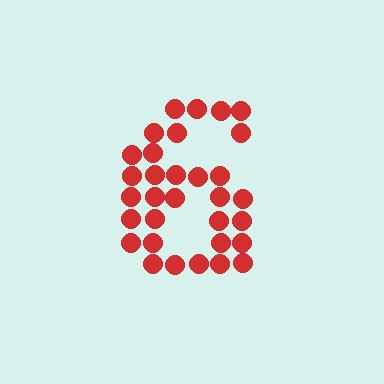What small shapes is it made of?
It is made of small circles.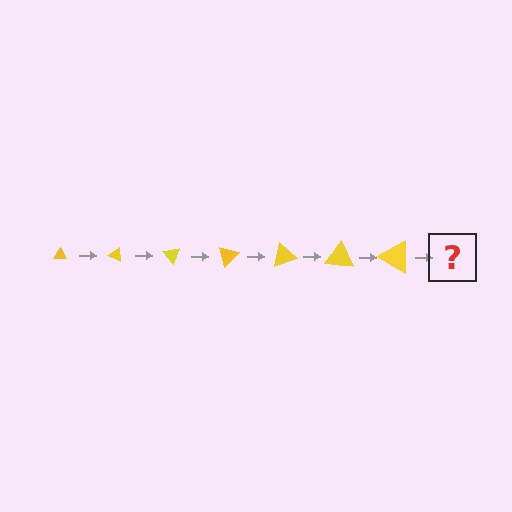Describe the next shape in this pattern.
It should be a triangle, larger than the previous one and rotated 175 degrees from the start.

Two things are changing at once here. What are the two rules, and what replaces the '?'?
The two rules are that the triangle grows larger each step and it rotates 25 degrees each step. The '?' should be a triangle, larger than the previous one and rotated 175 degrees from the start.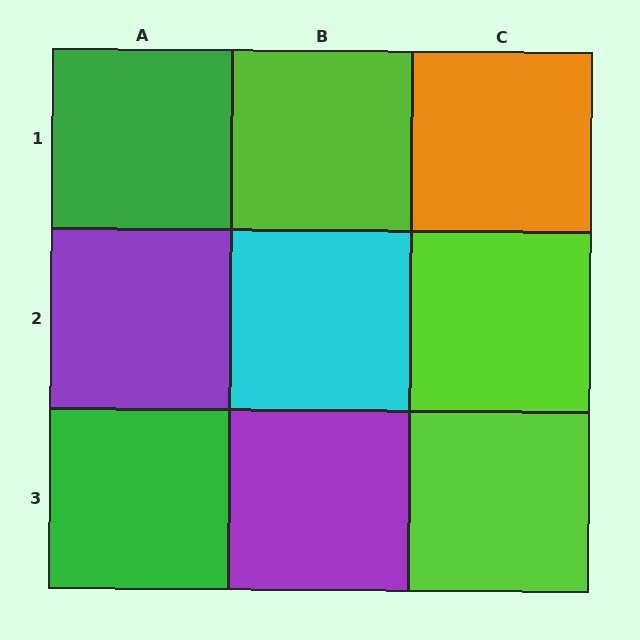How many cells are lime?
3 cells are lime.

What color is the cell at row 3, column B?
Purple.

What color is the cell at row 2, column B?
Cyan.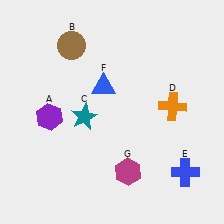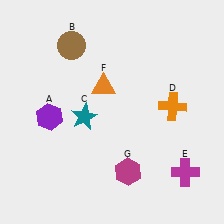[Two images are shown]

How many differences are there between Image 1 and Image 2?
There are 2 differences between the two images.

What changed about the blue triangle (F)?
In Image 1, F is blue. In Image 2, it changed to orange.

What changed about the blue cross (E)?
In Image 1, E is blue. In Image 2, it changed to magenta.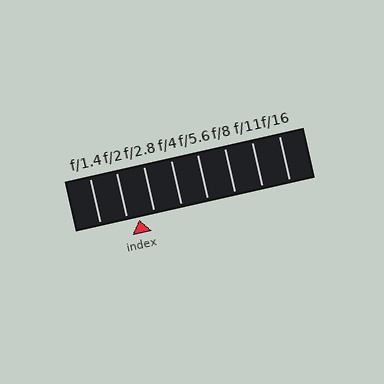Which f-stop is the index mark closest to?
The index mark is closest to f/2.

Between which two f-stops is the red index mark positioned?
The index mark is between f/2 and f/2.8.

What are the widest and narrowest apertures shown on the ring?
The widest aperture shown is f/1.4 and the narrowest is f/16.